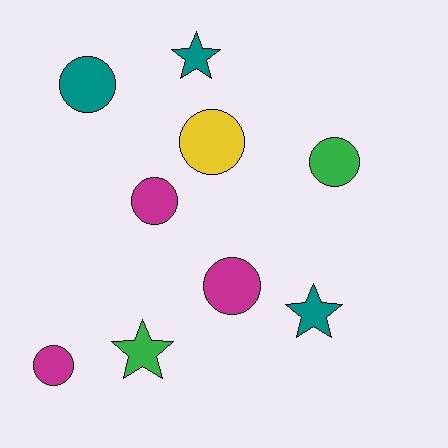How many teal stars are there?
There are 2 teal stars.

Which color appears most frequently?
Teal, with 3 objects.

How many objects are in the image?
There are 9 objects.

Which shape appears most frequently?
Circle, with 6 objects.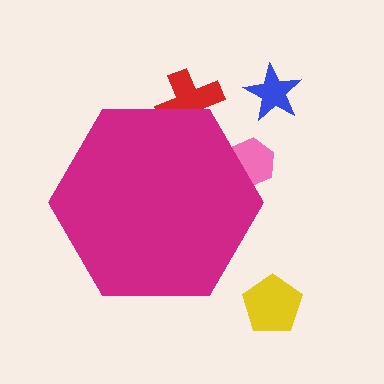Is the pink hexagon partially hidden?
Yes, the pink hexagon is partially hidden behind the magenta hexagon.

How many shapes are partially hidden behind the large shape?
2 shapes are partially hidden.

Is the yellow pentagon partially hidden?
No, the yellow pentagon is fully visible.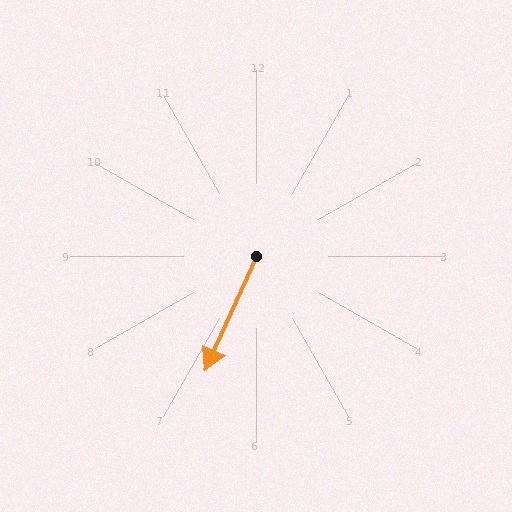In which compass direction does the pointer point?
Southwest.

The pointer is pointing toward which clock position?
Roughly 7 o'clock.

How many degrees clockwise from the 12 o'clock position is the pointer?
Approximately 204 degrees.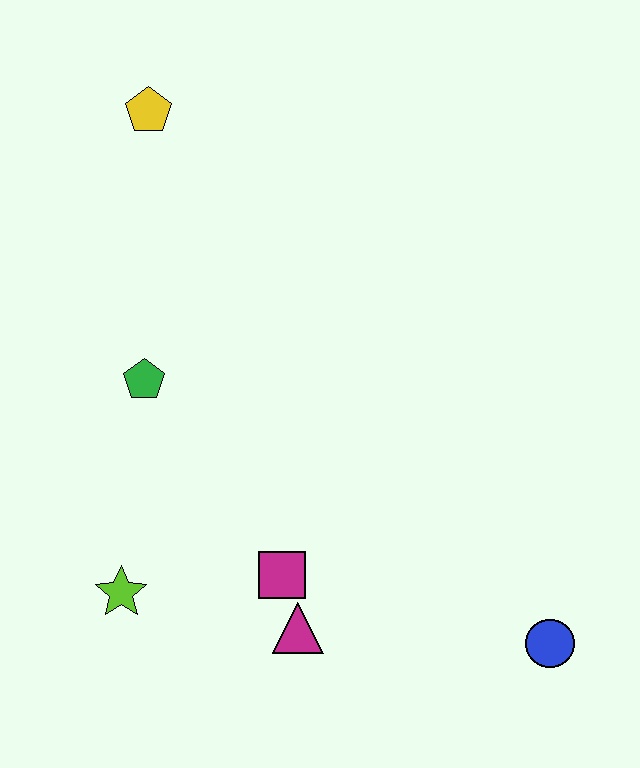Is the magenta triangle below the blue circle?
No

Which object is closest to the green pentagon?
The lime star is closest to the green pentagon.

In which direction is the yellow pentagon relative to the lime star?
The yellow pentagon is above the lime star.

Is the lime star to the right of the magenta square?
No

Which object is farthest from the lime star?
The yellow pentagon is farthest from the lime star.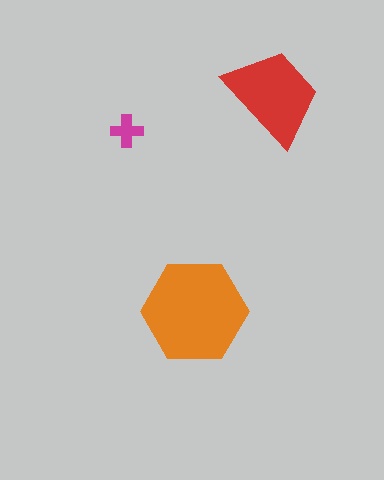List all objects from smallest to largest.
The magenta cross, the red trapezoid, the orange hexagon.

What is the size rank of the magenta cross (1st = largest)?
3rd.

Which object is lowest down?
The orange hexagon is bottommost.